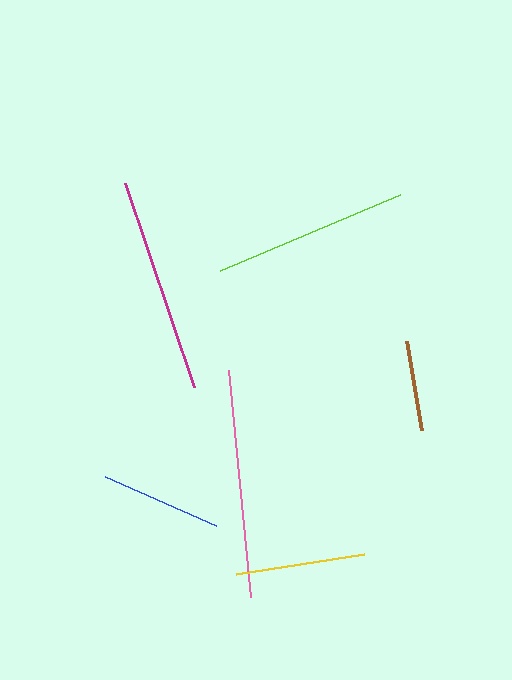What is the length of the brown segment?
The brown segment is approximately 90 pixels long.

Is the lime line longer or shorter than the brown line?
The lime line is longer than the brown line.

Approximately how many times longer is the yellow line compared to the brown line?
The yellow line is approximately 1.4 times the length of the brown line.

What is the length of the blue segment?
The blue segment is approximately 121 pixels long.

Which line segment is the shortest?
The brown line is the shortest at approximately 90 pixels.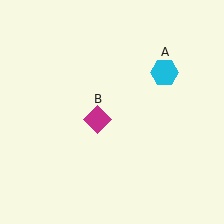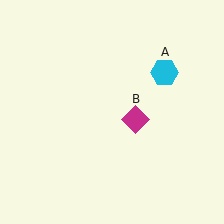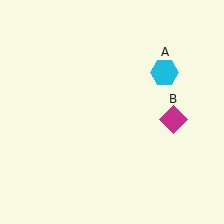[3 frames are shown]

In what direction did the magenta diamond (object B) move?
The magenta diamond (object B) moved right.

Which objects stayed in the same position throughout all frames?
Cyan hexagon (object A) remained stationary.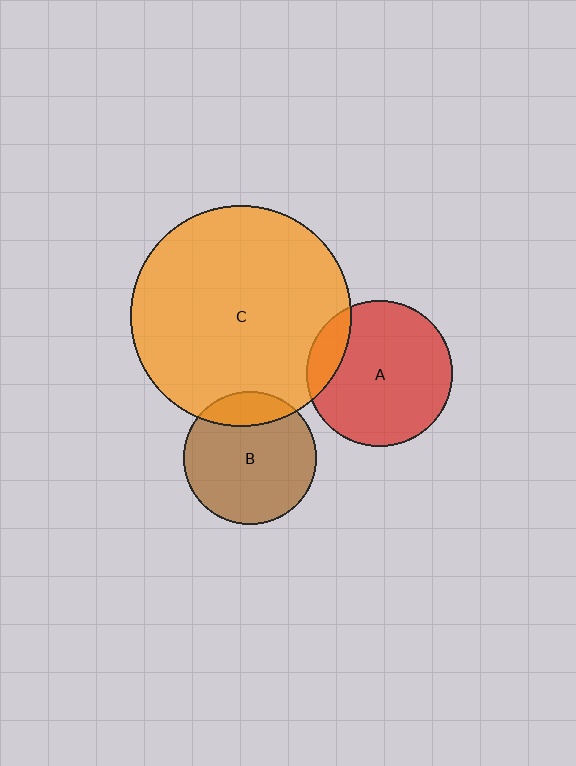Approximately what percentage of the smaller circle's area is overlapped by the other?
Approximately 15%.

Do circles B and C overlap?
Yes.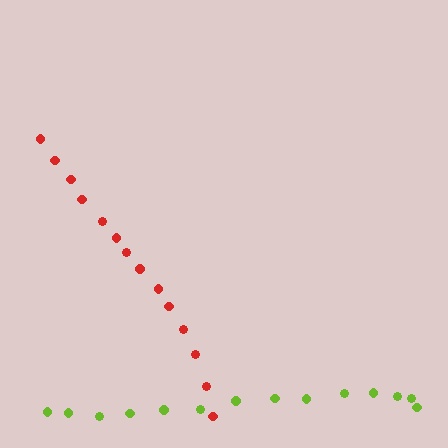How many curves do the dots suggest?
There are 2 distinct paths.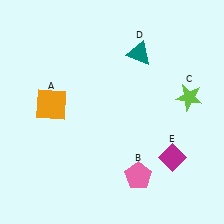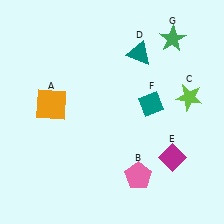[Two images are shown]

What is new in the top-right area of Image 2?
A teal diamond (F) was added in the top-right area of Image 2.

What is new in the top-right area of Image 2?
A green star (G) was added in the top-right area of Image 2.